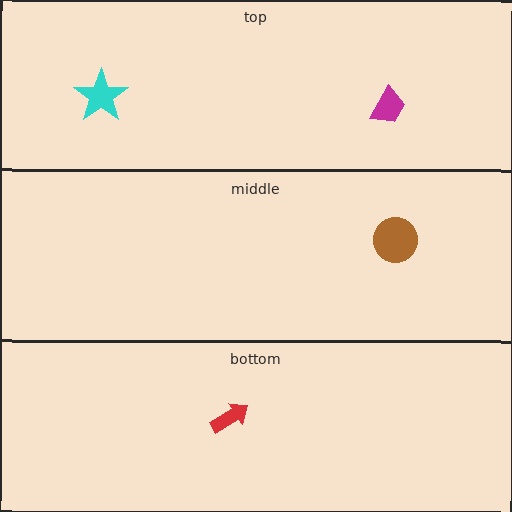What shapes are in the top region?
The cyan star, the magenta trapezoid.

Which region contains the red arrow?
The bottom region.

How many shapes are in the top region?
2.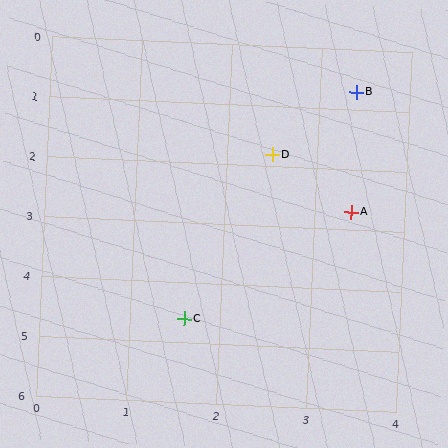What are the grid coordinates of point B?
Point B is at approximately (3.4, 0.7).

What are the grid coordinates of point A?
Point A is at approximately (3.4, 2.7).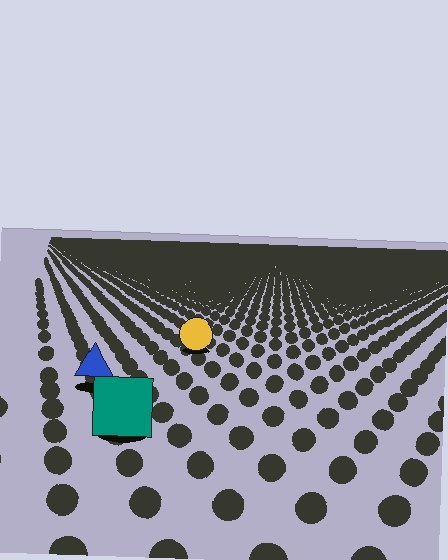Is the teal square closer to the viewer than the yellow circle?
Yes. The teal square is closer — you can tell from the texture gradient: the ground texture is coarser near it.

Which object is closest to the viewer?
The teal square is closest. The texture marks near it are larger and more spread out.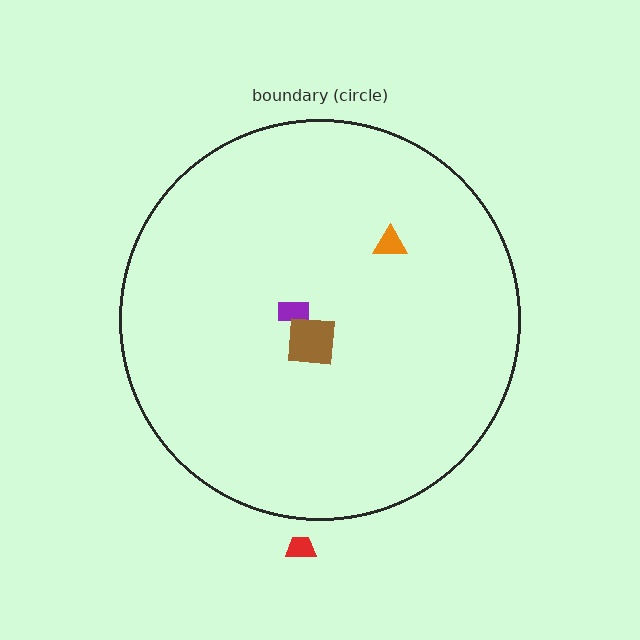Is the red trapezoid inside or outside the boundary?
Outside.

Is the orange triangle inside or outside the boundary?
Inside.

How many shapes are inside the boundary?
3 inside, 1 outside.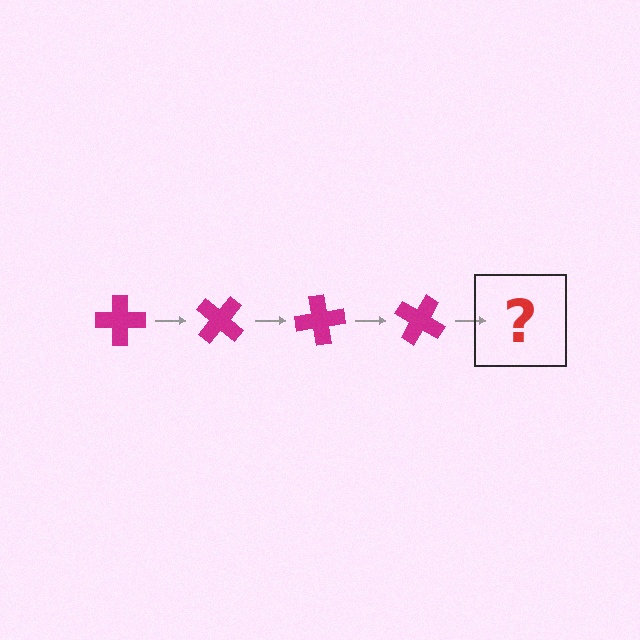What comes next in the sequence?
The next element should be a magenta cross rotated 160 degrees.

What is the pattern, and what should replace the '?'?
The pattern is that the cross rotates 40 degrees each step. The '?' should be a magenta cross rotated 160 degrees.